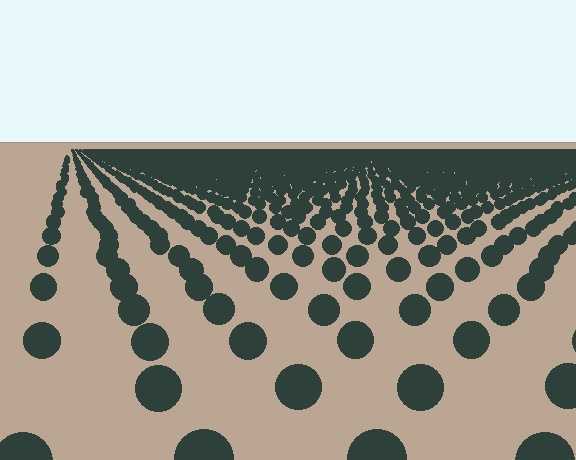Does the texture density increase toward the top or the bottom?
Density increases toward the top.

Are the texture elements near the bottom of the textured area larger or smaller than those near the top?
Larger. Near the bottom, elements are closer to the viewer and appear at a bigger on-screen size.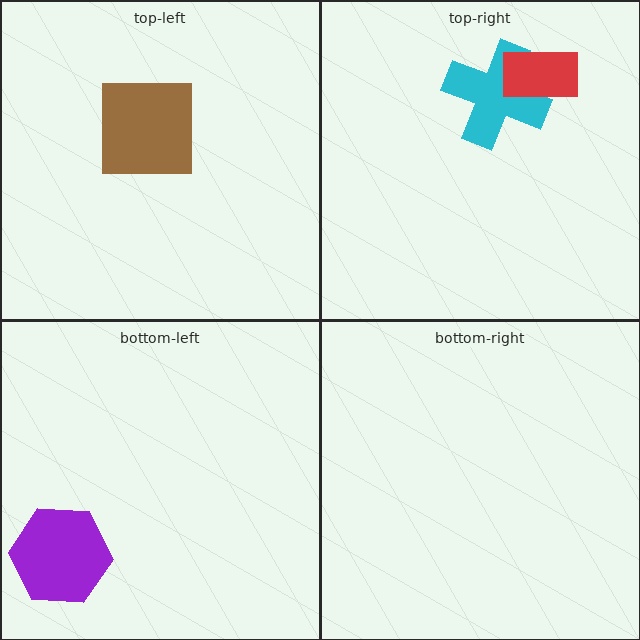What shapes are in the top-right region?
The cyan cross, the red rectangle.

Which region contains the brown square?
The top-left region.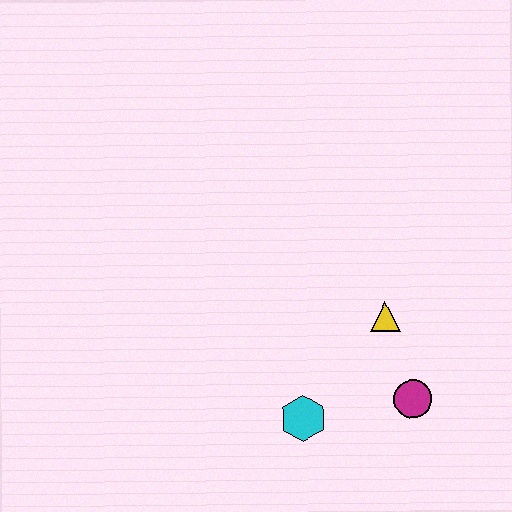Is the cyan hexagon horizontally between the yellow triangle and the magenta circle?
No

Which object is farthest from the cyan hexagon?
The yellow triangle is farthest from the cyan hexagon.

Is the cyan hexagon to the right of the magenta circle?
No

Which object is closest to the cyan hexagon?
The magenta circle is closest to the cyan hexagon.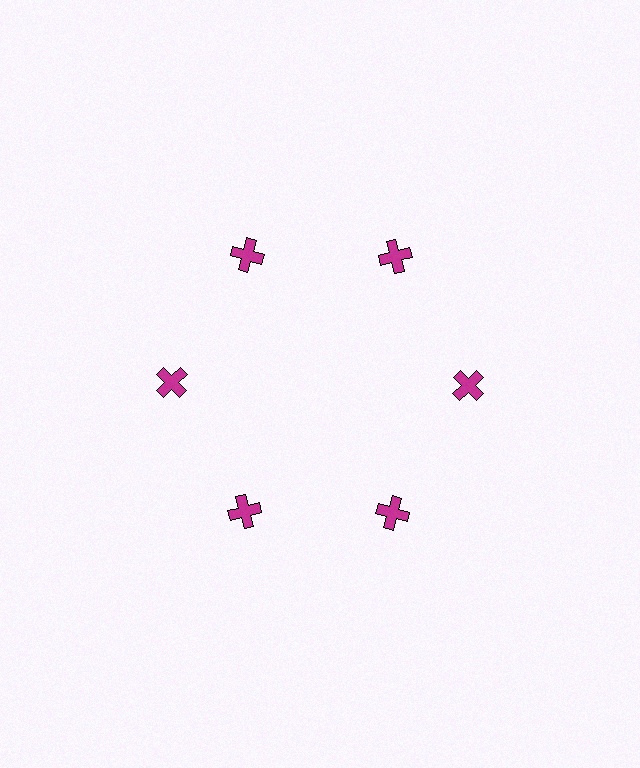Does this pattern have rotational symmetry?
Yes, this pattern has 6-fold rotational symmetry. It looks the same after rotating 60 degrees around the center.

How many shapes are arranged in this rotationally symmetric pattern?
There are 6 shapes, arranged in 6 groups of 1.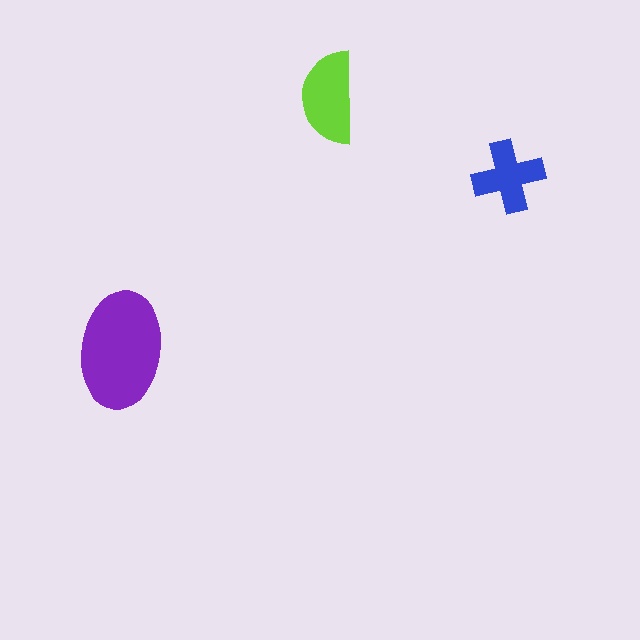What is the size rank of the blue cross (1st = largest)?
3rd.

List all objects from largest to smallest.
The purple ellipse, the lime semicircle, the blue cross.